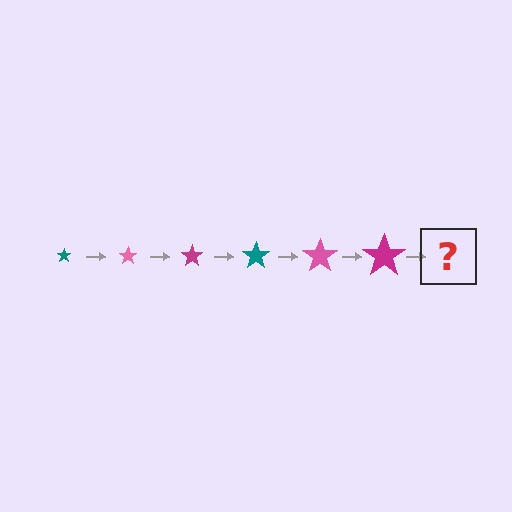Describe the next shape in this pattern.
It should be a teal star, larger than the previous one.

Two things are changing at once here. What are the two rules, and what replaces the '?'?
The two rules are that the star grows larger each step and the color cycles through teal, pink, and magenta. The '?' should be a teal star, larger than the previous one.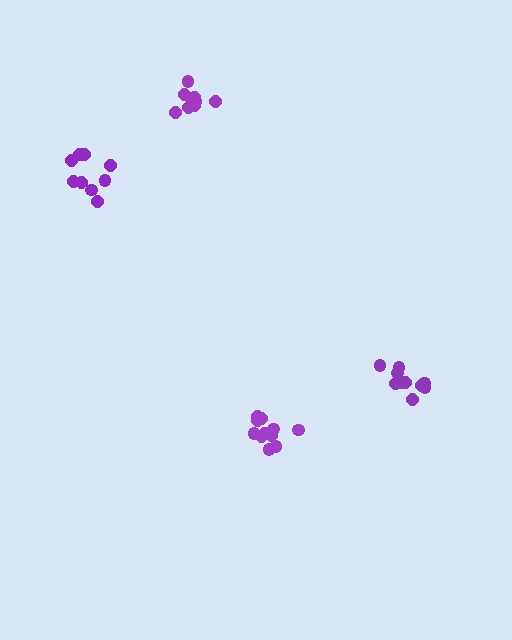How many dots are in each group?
Group 1: 11 dots, Group 2: 10 dots, Group 3: 9 dots, Group 4: 9 dots (39 total).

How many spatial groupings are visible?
There are 4 spatial groupings.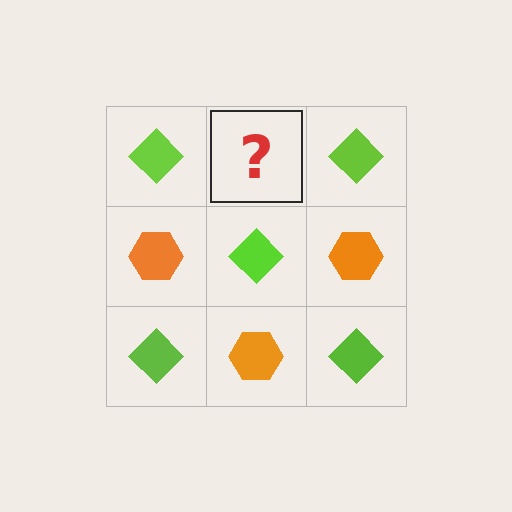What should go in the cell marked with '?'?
The missing cell should contain an orange hexagon.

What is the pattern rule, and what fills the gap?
The rule is that it alternates lime diamond and orange hexagon in a checkerboard pattern. The gap should be filled with an orange hexagon.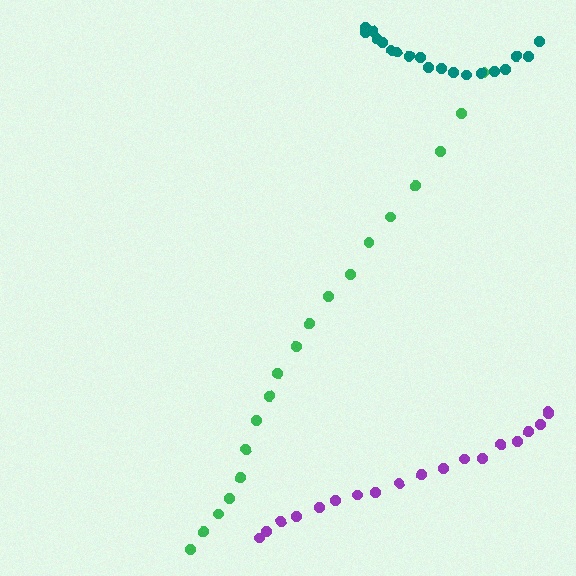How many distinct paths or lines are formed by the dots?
There are 3 distinct paths.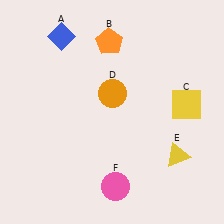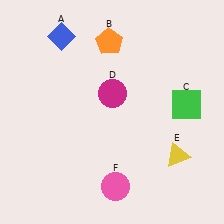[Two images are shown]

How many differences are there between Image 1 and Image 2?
There are 2 differences between the two images.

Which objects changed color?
C changed from yellow to green. D changed from orange to magenta.